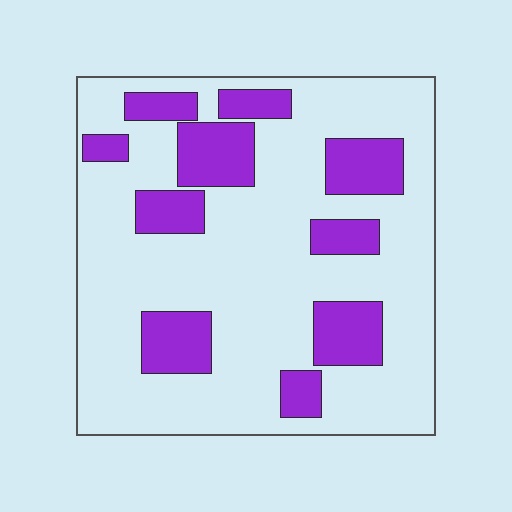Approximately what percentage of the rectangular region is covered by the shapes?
Approximately 25%.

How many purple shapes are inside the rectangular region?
10.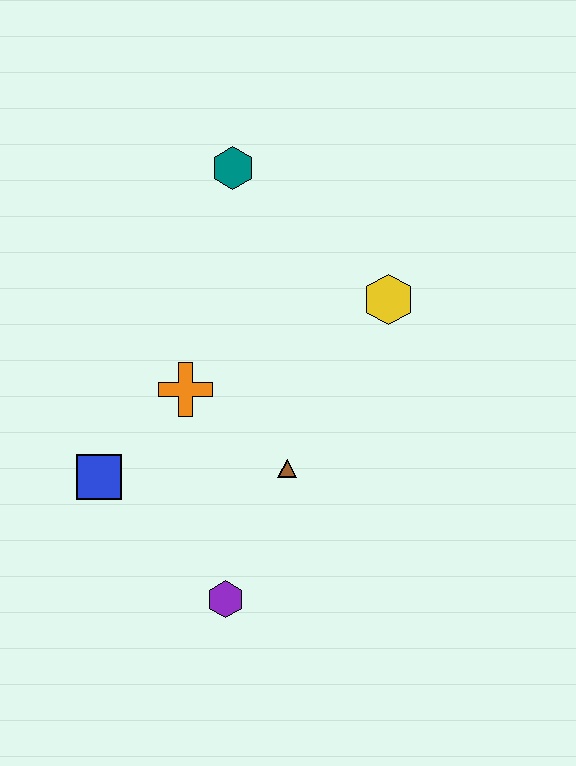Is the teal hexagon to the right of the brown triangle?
No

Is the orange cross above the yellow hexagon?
No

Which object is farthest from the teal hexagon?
The purple hexagon is farthest from the teal hexagon.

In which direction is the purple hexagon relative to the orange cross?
The purple hexagon is below the orange cross.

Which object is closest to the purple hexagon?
The brown triangle is closest to the purple hexagon.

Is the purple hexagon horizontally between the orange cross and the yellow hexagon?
Yes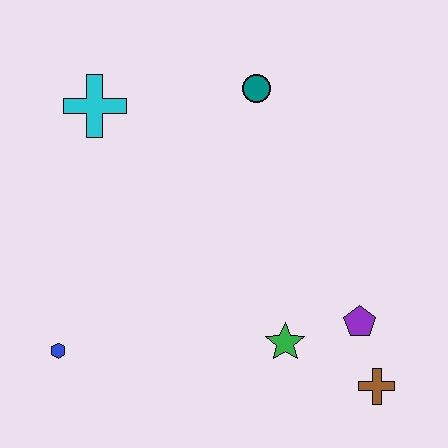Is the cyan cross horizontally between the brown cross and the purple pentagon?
No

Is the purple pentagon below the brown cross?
No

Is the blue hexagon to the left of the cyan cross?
Yes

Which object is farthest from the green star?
The cyan cross is farthest from the green star.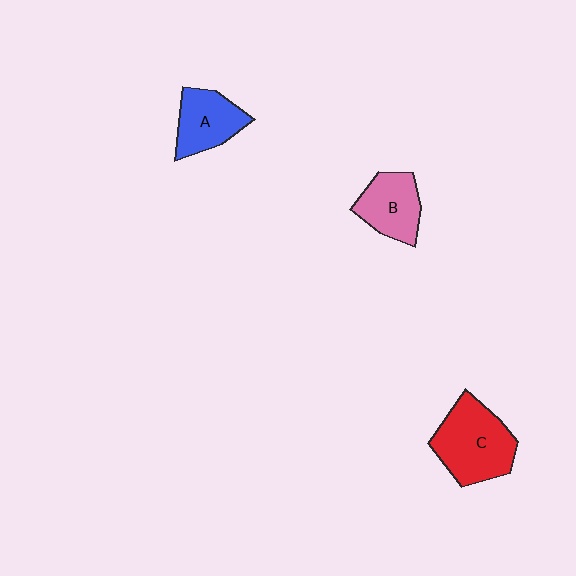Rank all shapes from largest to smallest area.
From largest to smallest: C (red), A (blue), B (pink).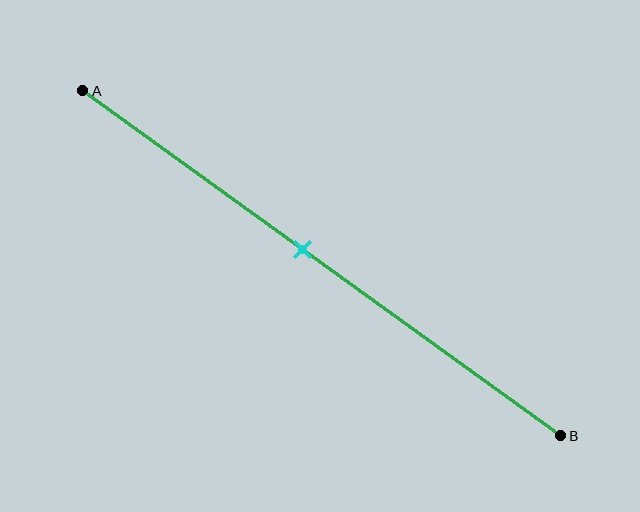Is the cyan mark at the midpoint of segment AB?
No, the mark is at about 45% from A, not at the 50% midpoint.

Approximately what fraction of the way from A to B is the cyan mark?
The cyan mark is approximately 45% of the way from A to B.